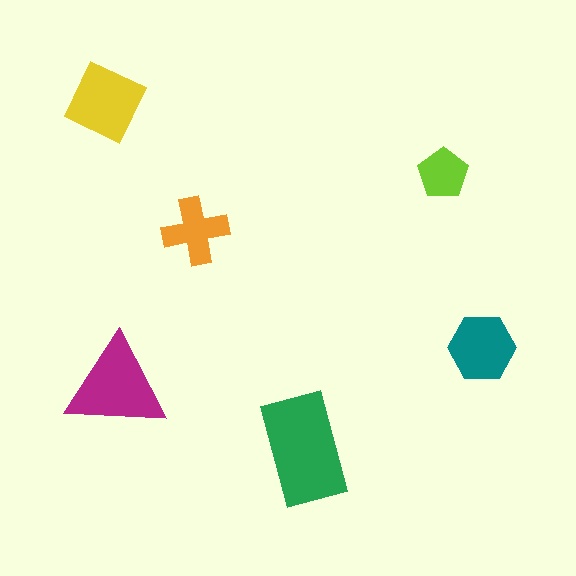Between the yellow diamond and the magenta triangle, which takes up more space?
The magenta triangle.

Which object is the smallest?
The lime pentagon.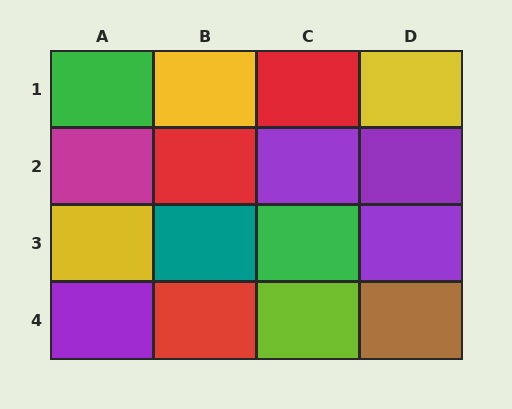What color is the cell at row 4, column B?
Red.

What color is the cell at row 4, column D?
Brown.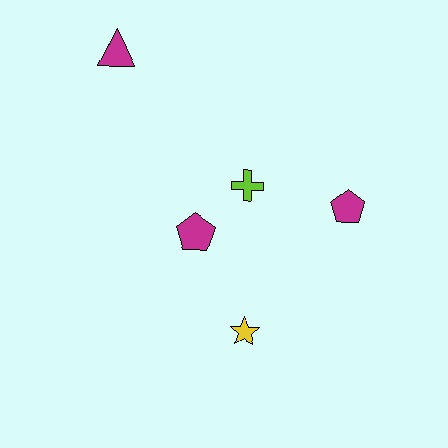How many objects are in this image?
There are 5 objects.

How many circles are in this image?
There are no circles.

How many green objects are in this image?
There are no green objects.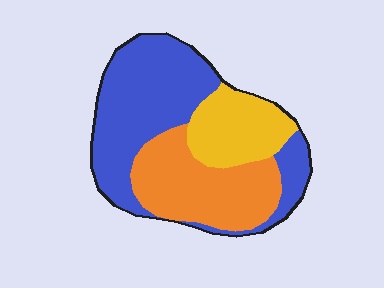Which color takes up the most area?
Blue, at roughly 50%.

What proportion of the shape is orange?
Orange covers about 30% of the shape.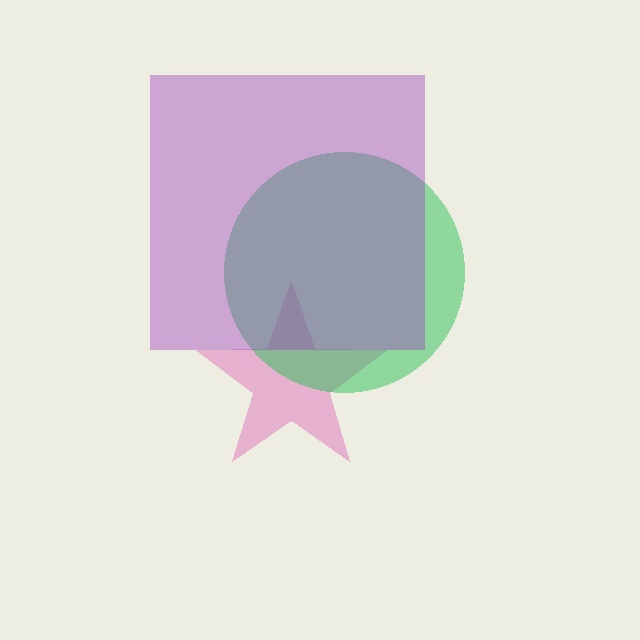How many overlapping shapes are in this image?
There are 3 overlapping shapes in the image.